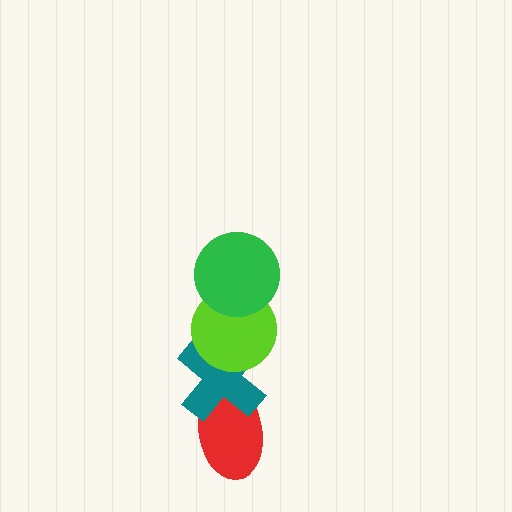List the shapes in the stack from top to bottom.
From top to bottom: the green circle, the lime circle, the teal cross, the red ellipse.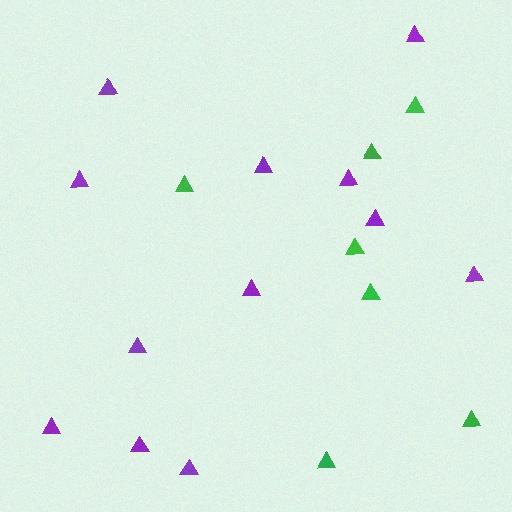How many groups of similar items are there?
There are 2 groups: one group of green triangles (7) and one group of purple triangles (12).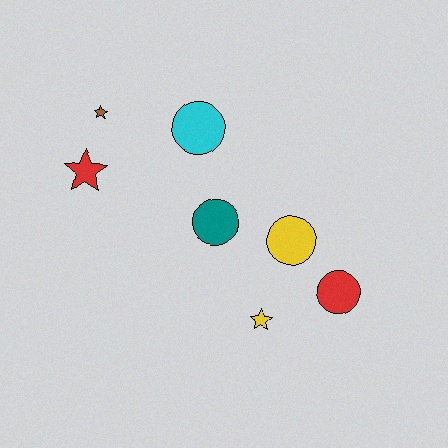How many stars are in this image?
There are 3 stars.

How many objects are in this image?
There are 7 objects.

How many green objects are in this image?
There are no green objects.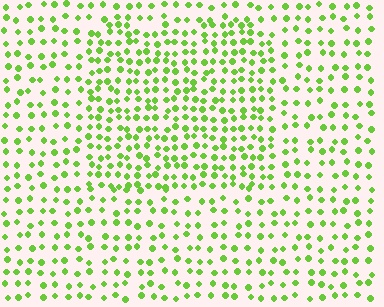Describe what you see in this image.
The image contains small lime elements arranged at two different densities. A rectangle-shaped region is visible where the elements are more densely packed than the surrounding area.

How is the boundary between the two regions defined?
The boundary is defined by a change in element density (approximately 1.6x ratio). All elements are the same color, size, and shape.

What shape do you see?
I see a rectangle.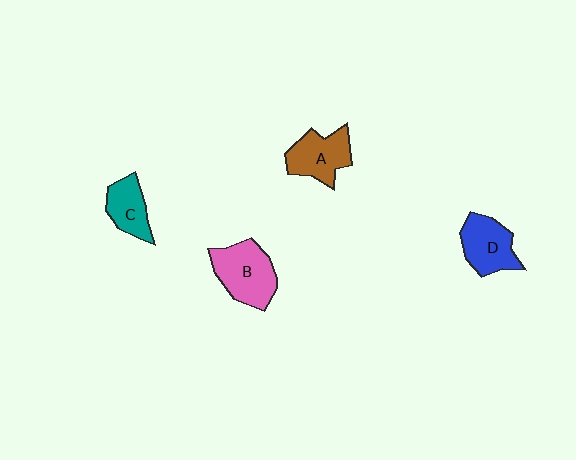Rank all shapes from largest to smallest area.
From largest to smallest: B (pink), D (blue), A (brown), C (teal).